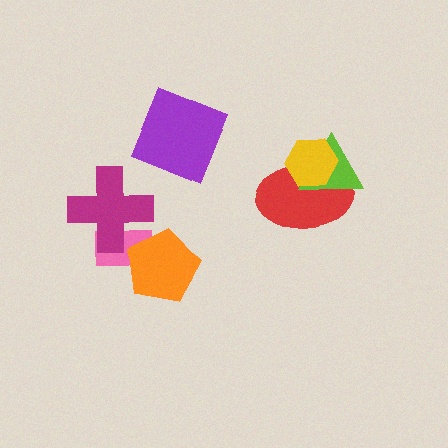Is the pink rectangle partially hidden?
Yes, it is partially covered by another shape.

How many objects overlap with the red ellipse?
2 objects overlap with the red ellipse.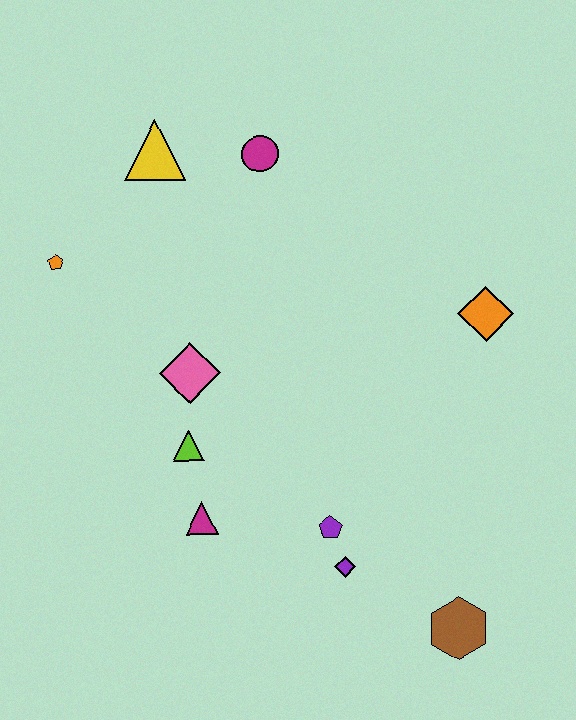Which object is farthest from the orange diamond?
The orange pentagon is farthest from the orange diamond.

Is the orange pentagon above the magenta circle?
No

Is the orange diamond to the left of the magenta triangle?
No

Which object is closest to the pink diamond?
The lime triangle is closest to the pink diamond.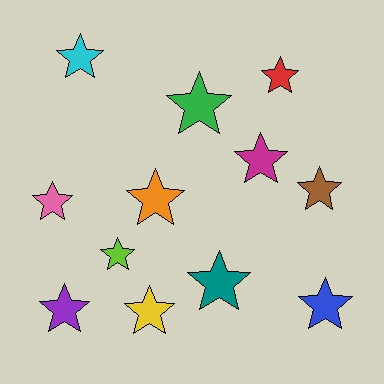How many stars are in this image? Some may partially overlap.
There are 12 stars.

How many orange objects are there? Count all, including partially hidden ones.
There is 1 orange object.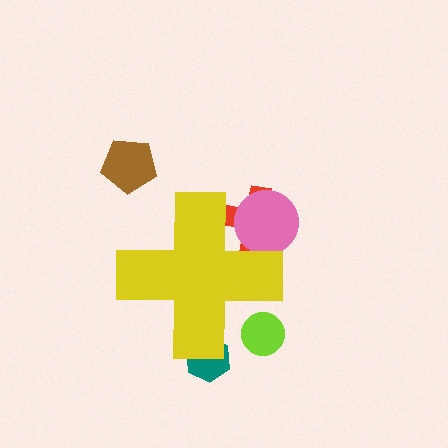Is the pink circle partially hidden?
Yes, the pink circle is partially hidden behind the yellow cross.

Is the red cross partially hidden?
Yes, the red cross is partially hidden behind the yellow cross.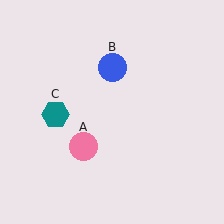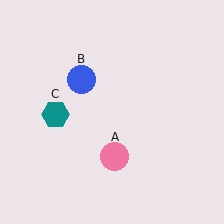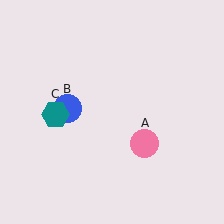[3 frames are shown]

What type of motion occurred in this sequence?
The pink circle (object A), blue circle (object B) rotated counterclockwise around the center of the scene.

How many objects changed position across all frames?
2 objects changed position: pink circle (object A), blue circle (object B).